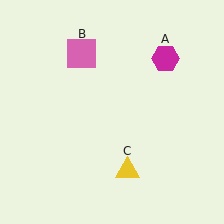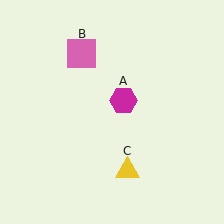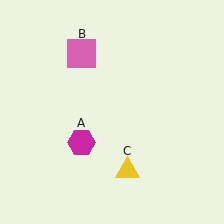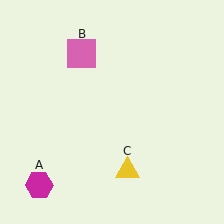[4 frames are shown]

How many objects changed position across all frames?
1 object changed position: magenta hexagon (object A).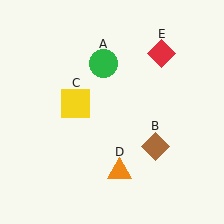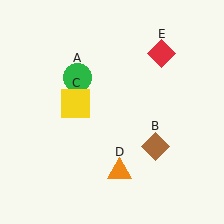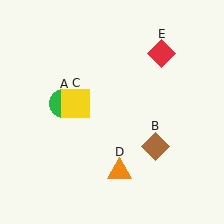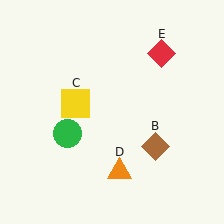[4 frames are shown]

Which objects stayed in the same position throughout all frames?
Brown diamond (object B) and yellow square (object C) and orange triangle (object D) and red diamond (object E) remained stationary.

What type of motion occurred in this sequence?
The green circle (object A) rotated counterclockwise around the center of the scene.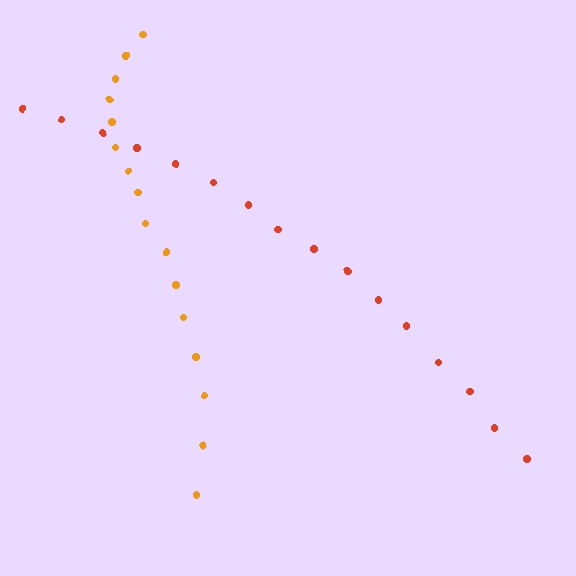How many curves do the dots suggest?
There are 2 distinct paths.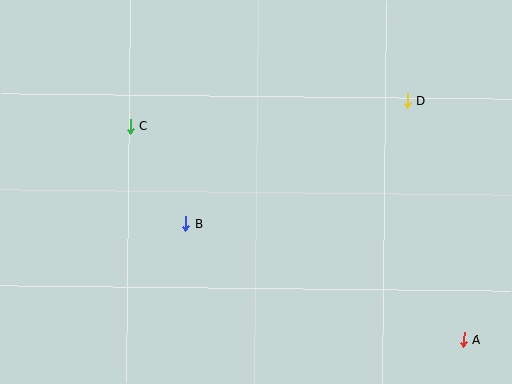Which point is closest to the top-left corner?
Point C is closest to the top-left corner.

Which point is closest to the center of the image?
Point B at (185, 224) is closest to the center.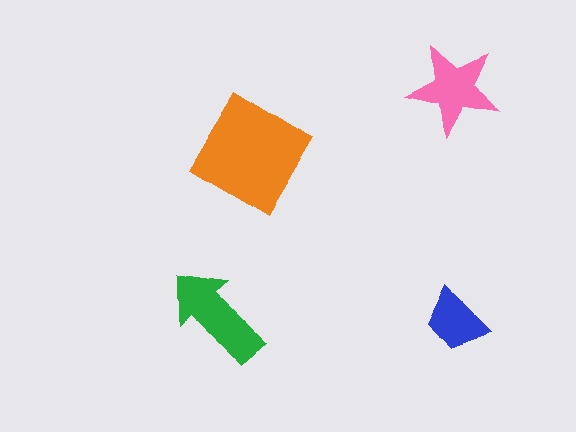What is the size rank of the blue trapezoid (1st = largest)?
4th.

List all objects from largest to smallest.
The orange diamond, the green arrow, the pink star, the blue trapezoid.